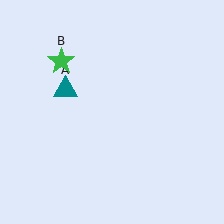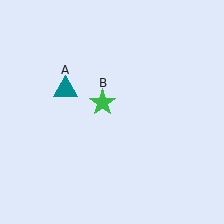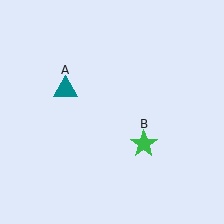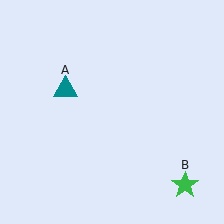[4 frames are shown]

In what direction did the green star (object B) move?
The green star (object B) moved down and to the right.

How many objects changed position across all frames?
1 object changed position: green star (object B).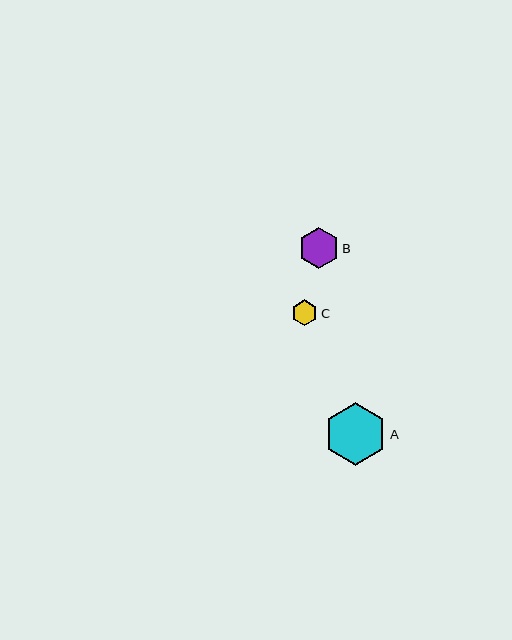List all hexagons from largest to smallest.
From largest to smallest: A, B, C.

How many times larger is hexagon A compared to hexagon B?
Hexagon A is approximately 1.6 times the size of hexagon B.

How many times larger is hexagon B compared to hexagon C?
Hexagon B is approximately 1.6 times the size of hexagon C.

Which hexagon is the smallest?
Hexagon C is the smallest with a size of approximately 26 pixels.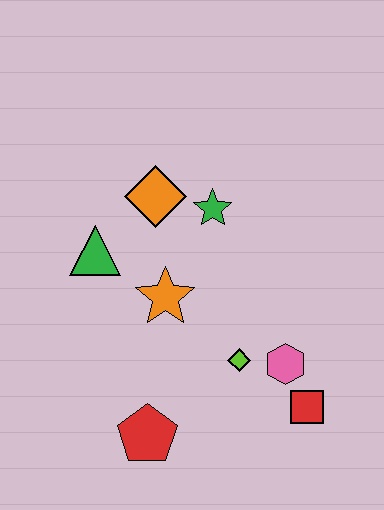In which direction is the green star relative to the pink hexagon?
The green star is above the pink hexagon.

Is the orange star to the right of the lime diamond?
No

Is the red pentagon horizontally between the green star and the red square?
No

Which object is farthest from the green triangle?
The red square is farthest from the green triangle.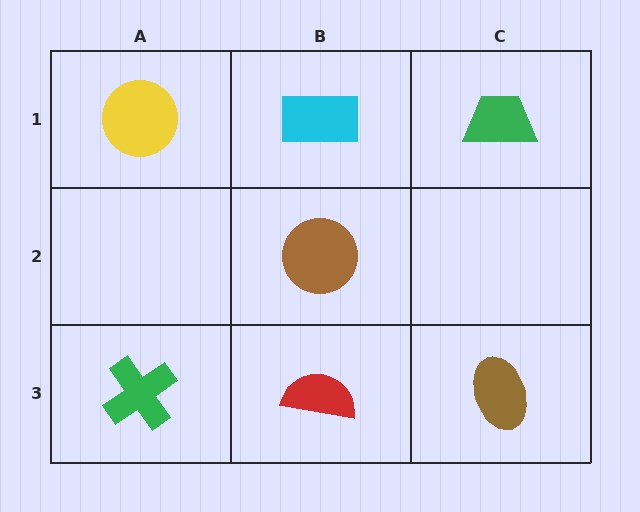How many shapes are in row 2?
1 shape.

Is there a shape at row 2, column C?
No, that cell is empty.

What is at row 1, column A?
A yellow circle.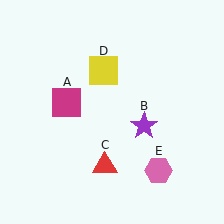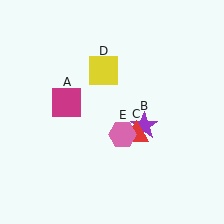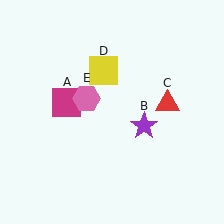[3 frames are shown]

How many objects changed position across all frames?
2 objects changed position: red triangle (object C), pink hexagon (object E).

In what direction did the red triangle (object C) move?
The red triangle (object C) moved up and to the right.